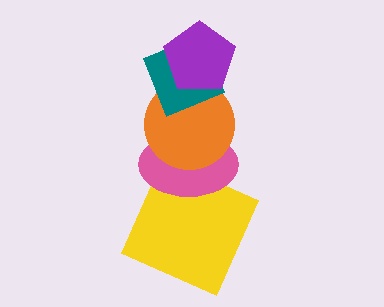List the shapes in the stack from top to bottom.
From top to bottom: the purple pentagon, the teal diamond, the orange circle, the pink ellipse, the yellow square.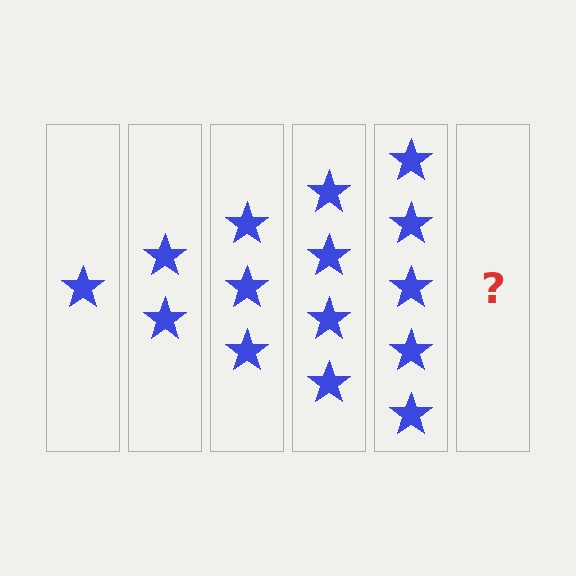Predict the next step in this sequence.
The next step is 6 stars.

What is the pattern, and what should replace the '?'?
The pattern is that each step adds one more star. The '?' should be 6 stars.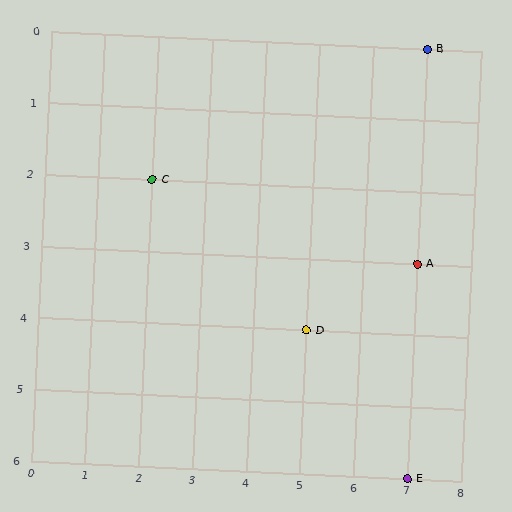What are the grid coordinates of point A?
Point A is at grid coordinates (7, 3).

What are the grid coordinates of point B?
Point B is at grid coordinates (7, 0).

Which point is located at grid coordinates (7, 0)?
Point B is at (7, 0).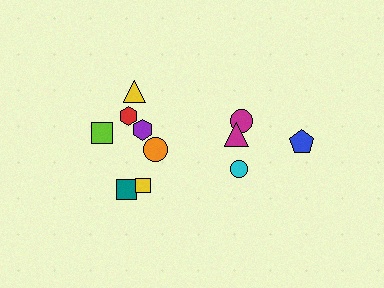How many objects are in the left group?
There are 7 objects.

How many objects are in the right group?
There are 4 objects.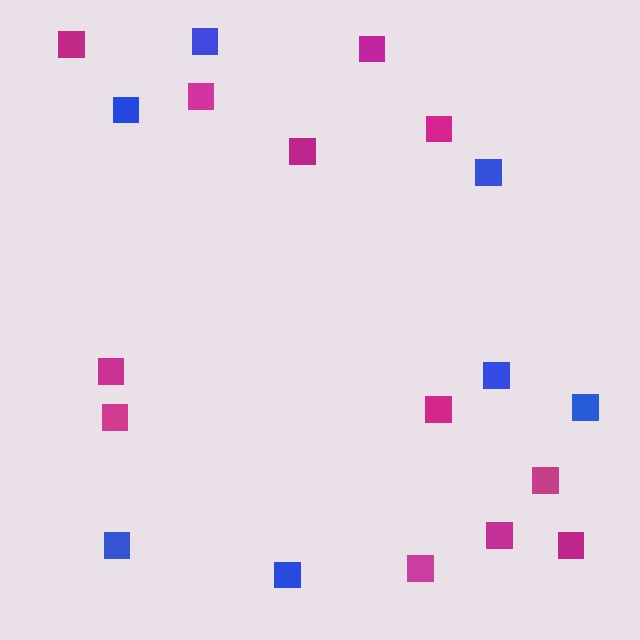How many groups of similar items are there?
There are 2 groups: one group of magenta squares (12) and one group of blue squares (7).